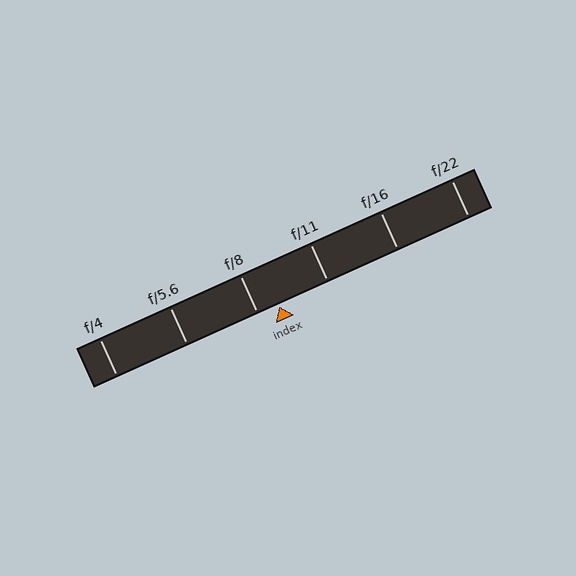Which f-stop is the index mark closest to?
The index mark is closest to f/8.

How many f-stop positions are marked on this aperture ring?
There are 6 f-stop positions marked.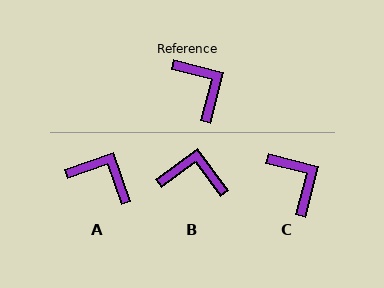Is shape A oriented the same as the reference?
No, it is off by about 35 degrees.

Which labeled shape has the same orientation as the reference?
C.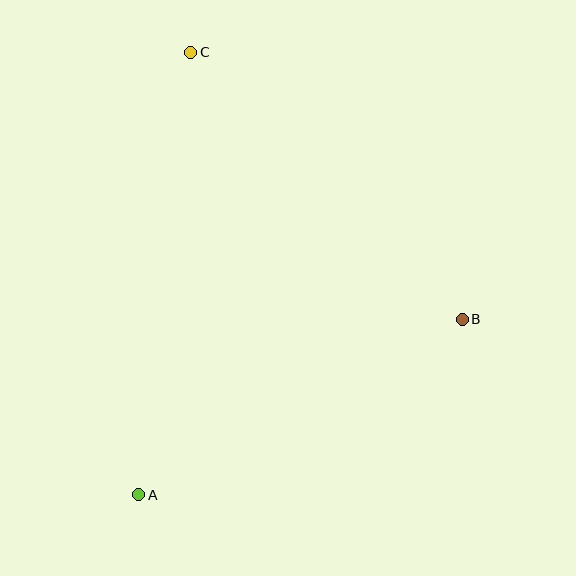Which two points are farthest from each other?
Points A and C are farthest from each other.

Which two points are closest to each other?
Points A and B are closest to each other.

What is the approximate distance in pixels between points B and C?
The distance between B and C is approximately 381 pixels.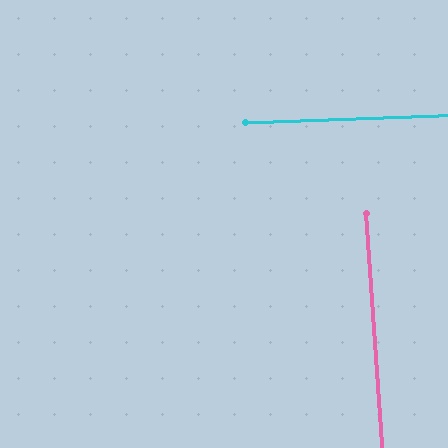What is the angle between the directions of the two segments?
Approximately 88 degrees.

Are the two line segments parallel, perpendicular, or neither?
Perpendicular — they meet at approximately 88°.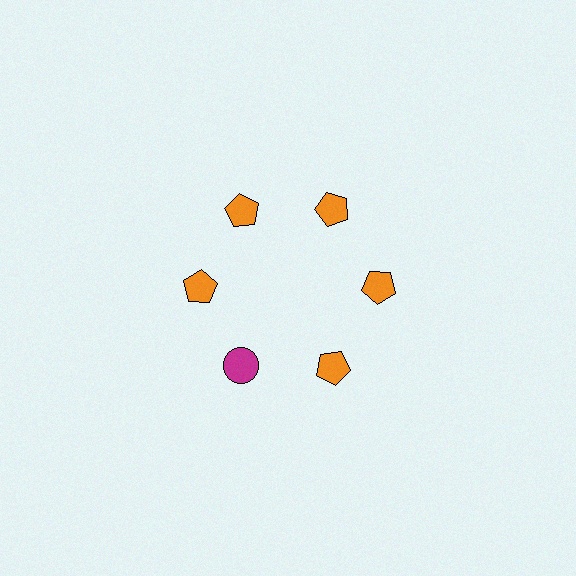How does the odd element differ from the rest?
It differs in both color (magenta instead of orange) and shape (circle instead of pentagon).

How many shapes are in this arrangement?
There are 6 shapes arranged in a ring pattern.